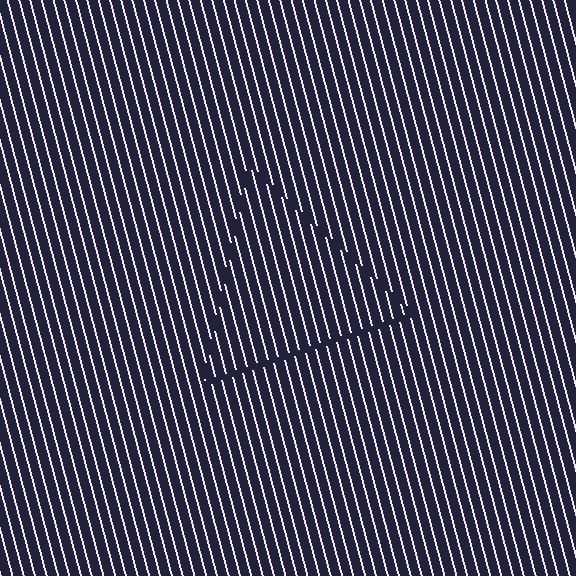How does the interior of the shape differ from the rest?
The interior of the shape contains the same grating, shifted by half a period — the contour is defined by the phase discontinuity where line-ends from the inner and outer gratings abut.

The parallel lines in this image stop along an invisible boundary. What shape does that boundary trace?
An illusory triangle. The interior of the shape contains the same grating, shifted by half a period — the contour is defined by the phase discontinuity where line-ends from the inner and outer gratings abut.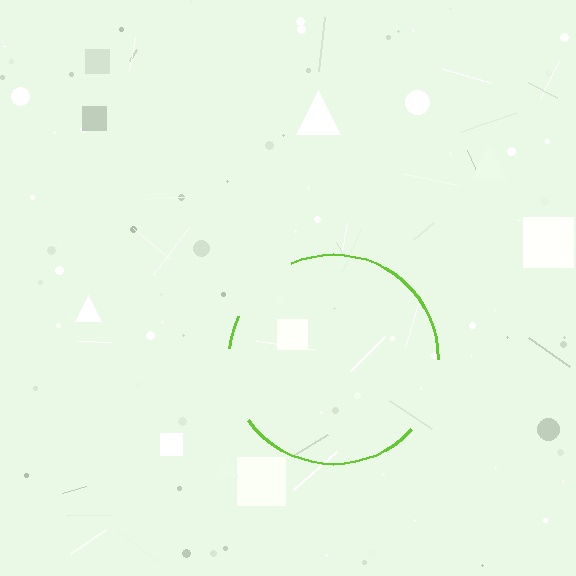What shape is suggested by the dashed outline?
The dashed outline suggests a circle.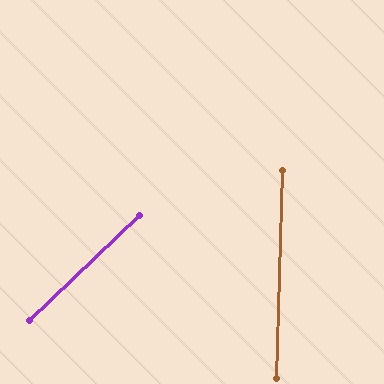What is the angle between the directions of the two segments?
Approximately 45 degrees.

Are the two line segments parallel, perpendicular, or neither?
Neither parallel nor perpendicular — they differ by about 45°.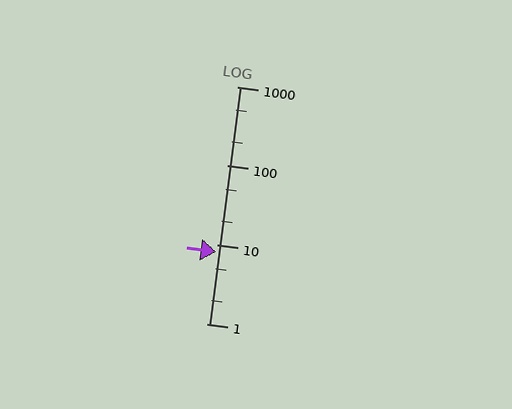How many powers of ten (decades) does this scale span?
The scale spans 3 decades, from 1 to 1000.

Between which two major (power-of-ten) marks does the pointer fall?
The pointer is between 1 and 10.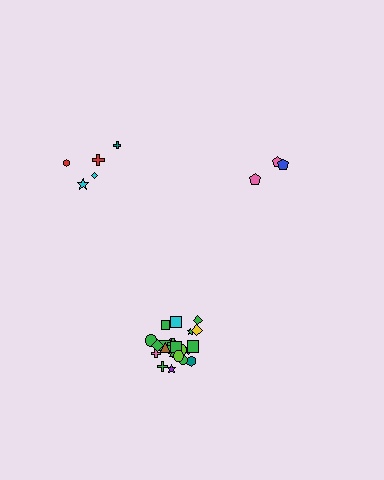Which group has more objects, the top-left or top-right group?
The top-left group.